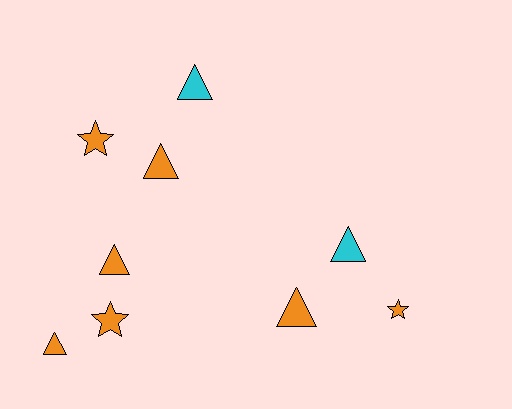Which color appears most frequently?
Orange, with 7 objects.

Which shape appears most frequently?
Triangle, with 6 objects.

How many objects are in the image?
There are 9 objects.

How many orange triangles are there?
There are 4 orange triangles.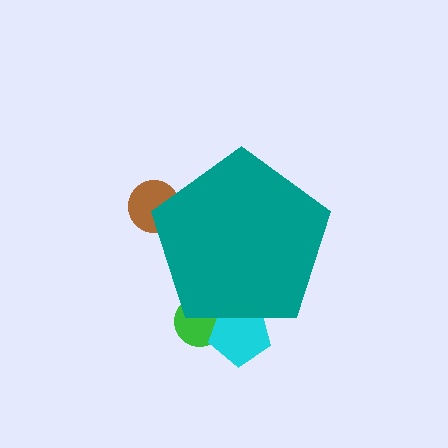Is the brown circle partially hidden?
Yes, the brown circle is partially hidden behind the teal pentagon.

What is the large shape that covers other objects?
A teal pentagon.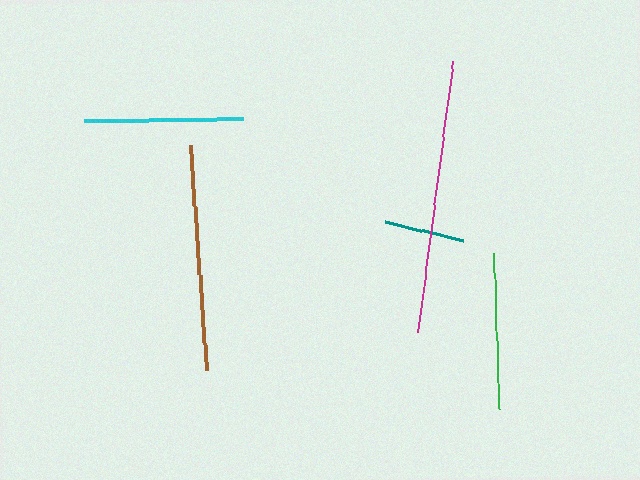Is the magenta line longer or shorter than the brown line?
The magenta line is longer than the brown line.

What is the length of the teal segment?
The teal segment is approximately 81 pixels long.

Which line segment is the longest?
The magenta line is the longest at approximately 273 pixels.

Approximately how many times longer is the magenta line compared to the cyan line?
The magenta line is approximately 1.7 times the length of the cyan line.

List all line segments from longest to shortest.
From longest to shortest: magenta, brown, cyan, green, teal.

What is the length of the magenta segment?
The magenta segment is approximately 273 pixels long.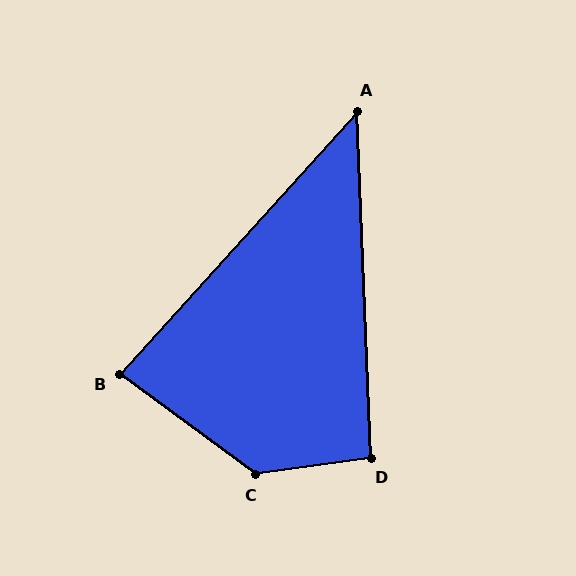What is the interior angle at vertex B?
Approximately 84 degrees (acute).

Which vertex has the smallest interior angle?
A, at approximately 44 degrees.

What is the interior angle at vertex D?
Approximately 96 degrees (obtuse).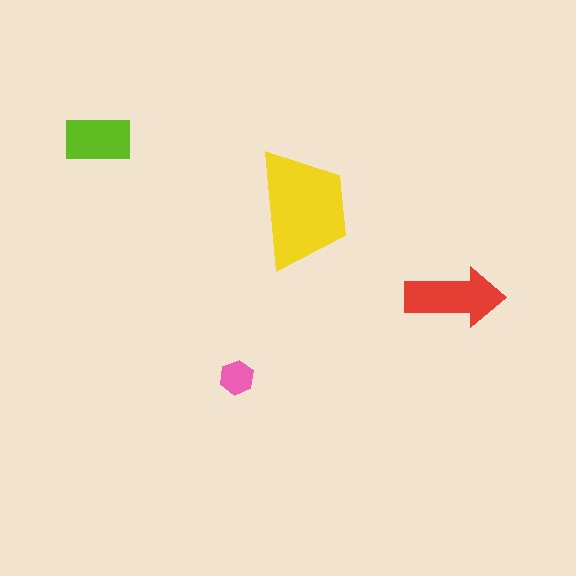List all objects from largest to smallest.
The yellow trapezoid, the red arrow, the lime rectangle, the pink hexagon.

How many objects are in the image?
There are 4 objects in the image.